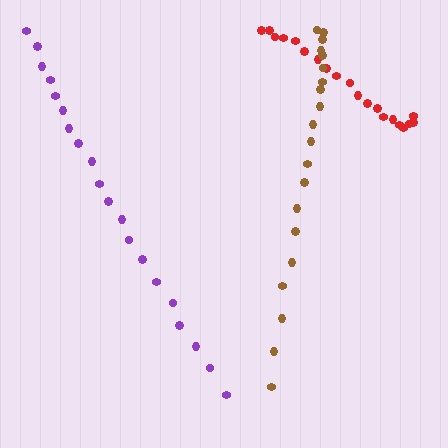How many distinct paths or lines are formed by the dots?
There are 3 distinct paths.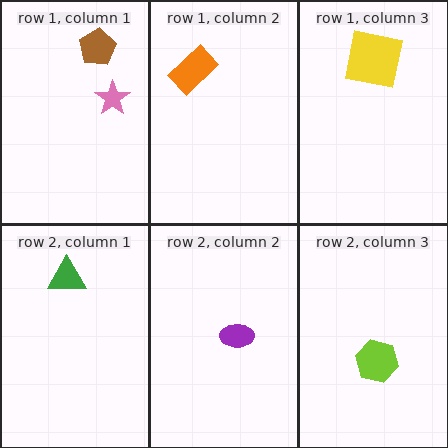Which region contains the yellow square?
The row 1, column 3 region.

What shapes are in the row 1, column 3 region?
The yellow square.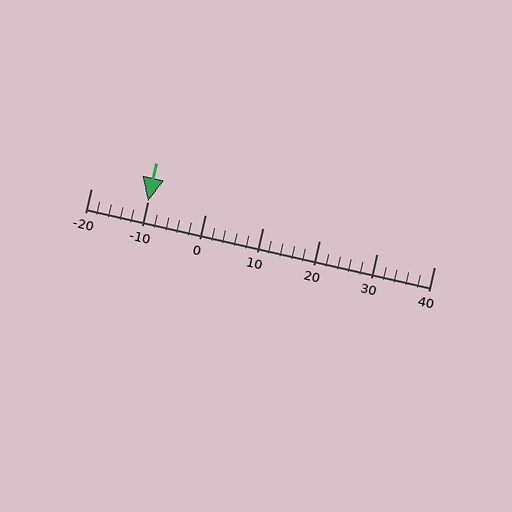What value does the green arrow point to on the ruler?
The green arrow points to approximately -10.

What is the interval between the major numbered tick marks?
The major tick marks are spaced 10 units apart.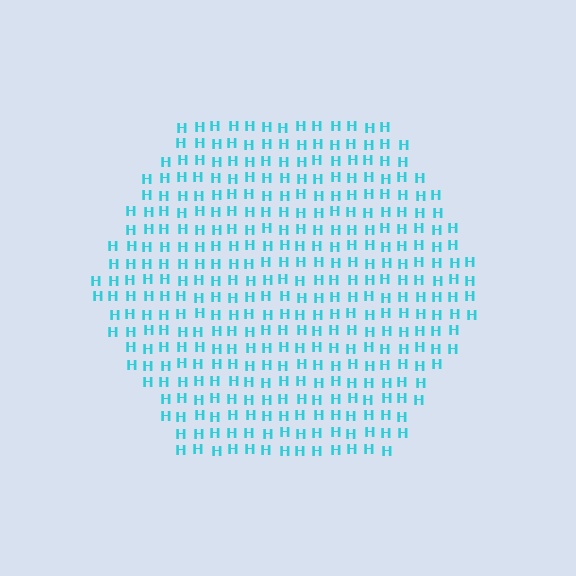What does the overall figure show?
The overall figure shows a hexagon.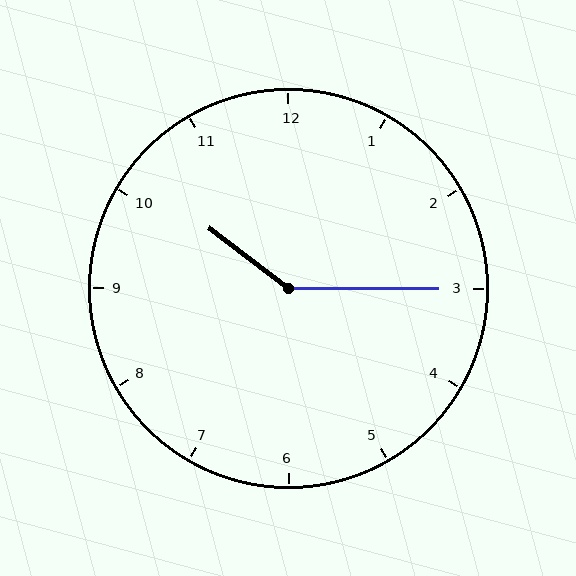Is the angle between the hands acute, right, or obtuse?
It is obtuse.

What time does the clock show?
10:15.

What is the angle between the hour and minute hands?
Approximately 142 degrees.